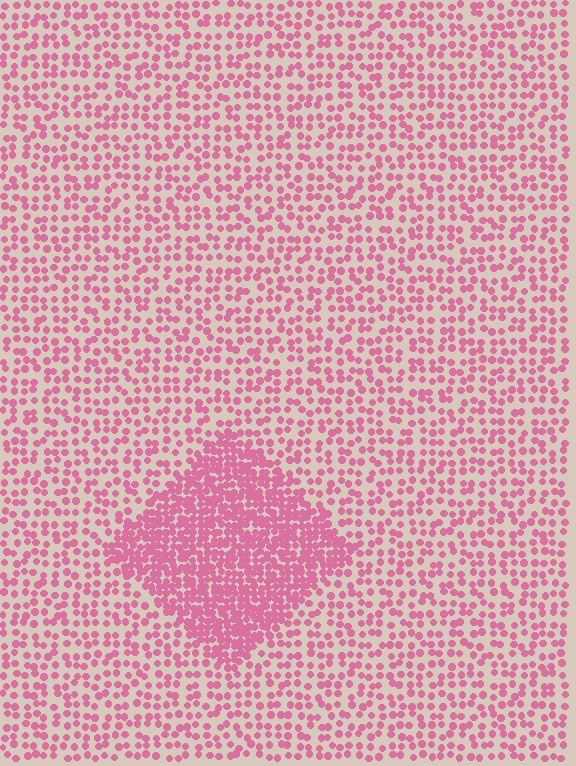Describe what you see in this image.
The image contains small pink elements arranged at two different densities. A diamond-shaped region is visible where the elements are more densely packed than the surrounding area.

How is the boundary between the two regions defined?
The boundary is defined by a change in element density (approximately 2.2x ratio). All elements are the same color, size, and shape.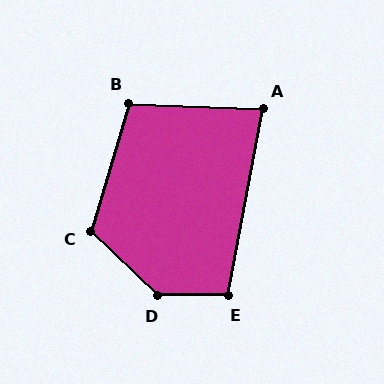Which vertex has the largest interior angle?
D, at approximately 136 degrees.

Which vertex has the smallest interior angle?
A, at approximately 82 degrees.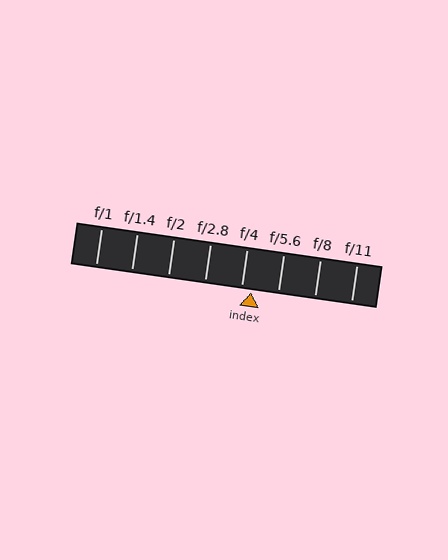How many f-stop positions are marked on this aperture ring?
There are 8 f-stop positions marked.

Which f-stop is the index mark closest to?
The index mark is closest to f/4.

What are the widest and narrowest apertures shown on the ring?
The widest aperture shown is f/1 and the narrowest is f/11.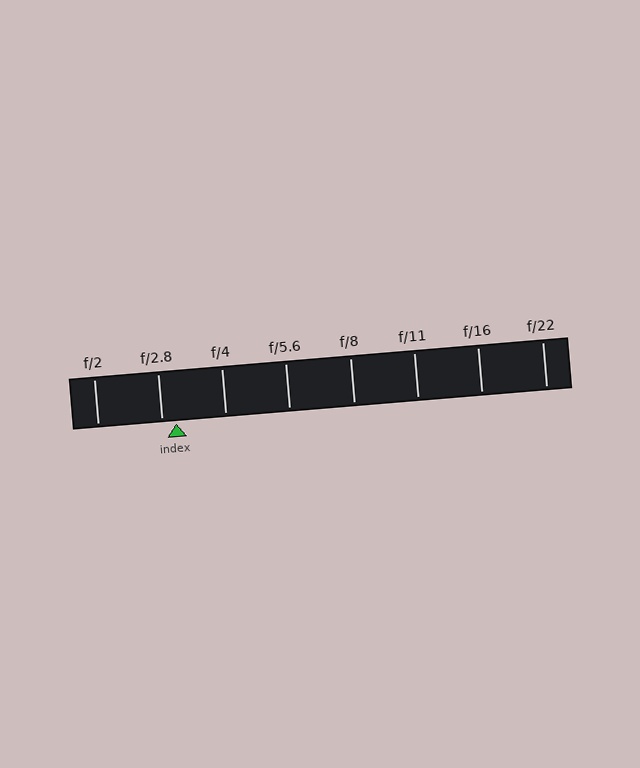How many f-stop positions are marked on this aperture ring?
There are 8 f-stop positions marked.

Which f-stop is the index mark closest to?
The index mark is closest to f/2.8.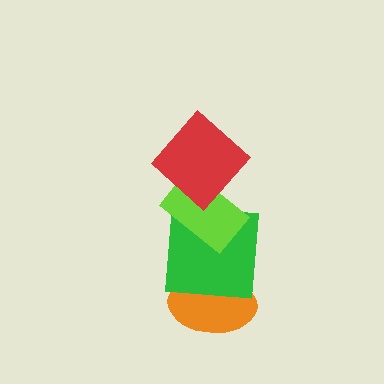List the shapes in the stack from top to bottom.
From top to bottom: the red diamond, the lime rectangle, the green square, the orange ellipse.